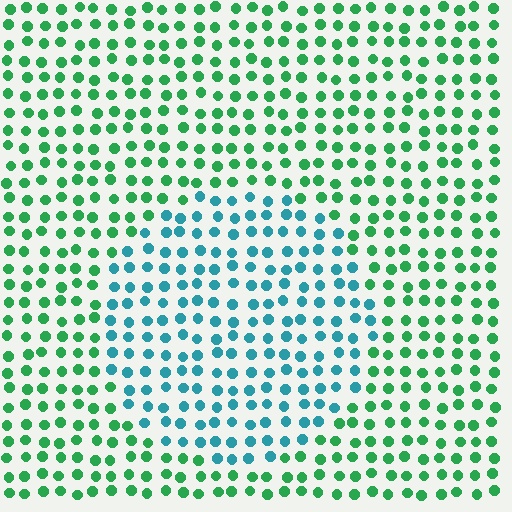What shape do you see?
I see a circle.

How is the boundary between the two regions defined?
The boundary is defined purely by a slight shift in hue (about 47 degrees). Spacing, size, and orientation are identical on both sides.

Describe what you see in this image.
The image is filled with small green elements in a uniform arrangement. A circle-shaped region is visible where the elements are tinted to a slightly different hue, forming a subtle color boundary.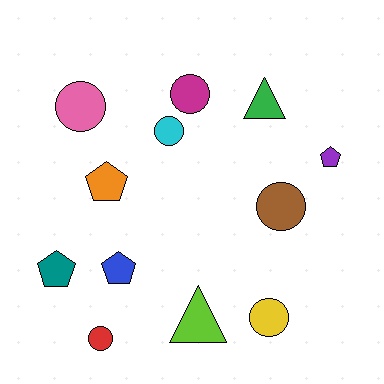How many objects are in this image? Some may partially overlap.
There are 12 objects.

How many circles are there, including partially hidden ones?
There are 6 circles.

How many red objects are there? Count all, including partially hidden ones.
There is 1 red object.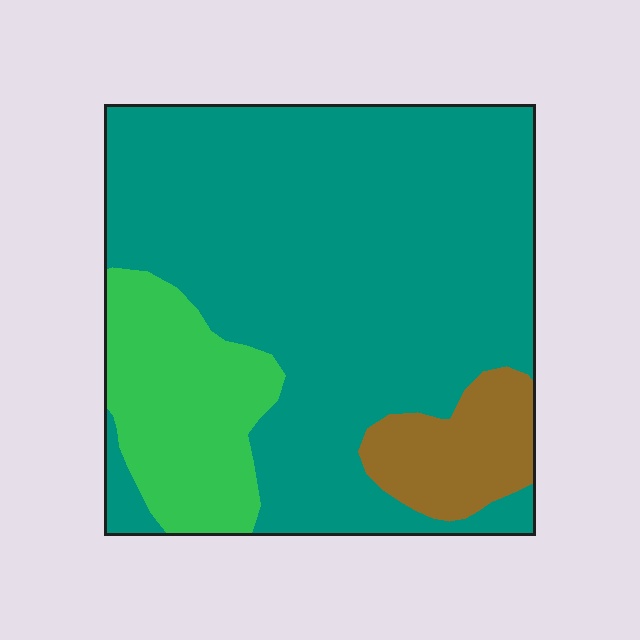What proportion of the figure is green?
Green covers 18% of the figure.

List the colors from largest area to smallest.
From largest to smallest: teal, green, brown.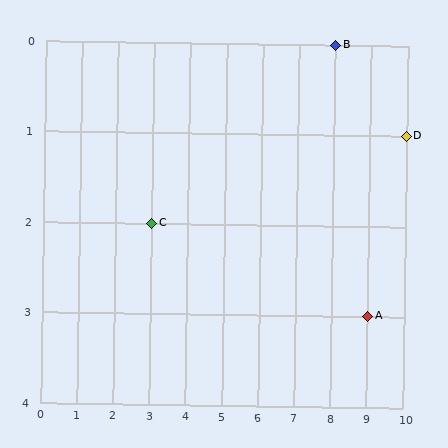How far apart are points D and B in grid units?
Points D and B are 2 columns and 1 row apart (about 2.2 grid units diagonally).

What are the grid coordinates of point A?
Point A is at grid coordinates (9, 3).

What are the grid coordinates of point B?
Point B is at grid coordinates (8, 0).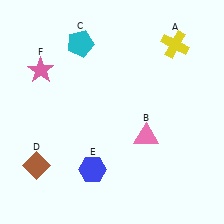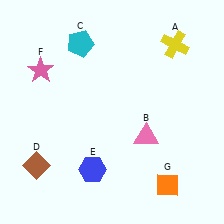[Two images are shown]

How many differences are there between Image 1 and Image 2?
There is 1 difference between the two images.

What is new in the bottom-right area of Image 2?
An orange diamond (G) was added in the bottom-right area of Image 2.